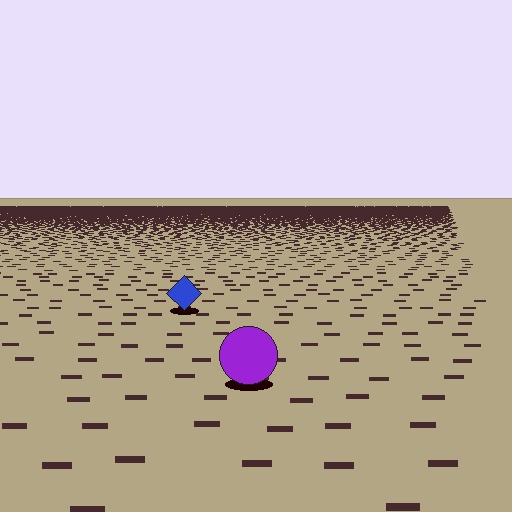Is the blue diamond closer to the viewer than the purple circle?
No. The purple circle is closer — you can tell from the texture gradient: the ground texture is coarser near it.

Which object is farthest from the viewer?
The blue diamond is farthest from the viewer. It appears smaller and the ground texture around it is denser.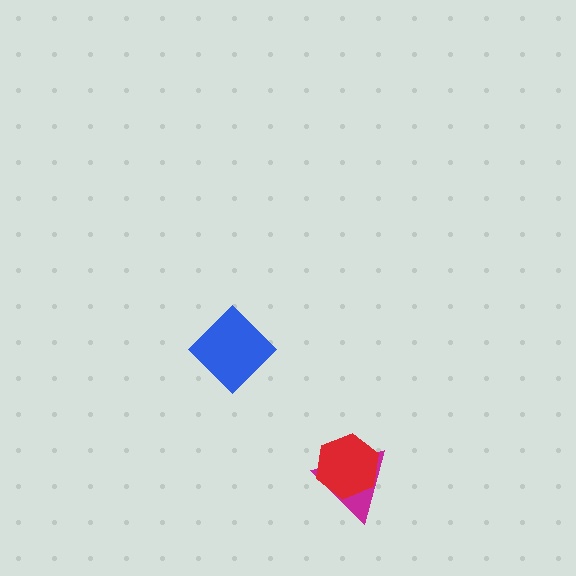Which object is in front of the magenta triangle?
The red hexagon is in front of the magenta triangle.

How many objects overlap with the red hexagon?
1 object overlaps with the red hexagon.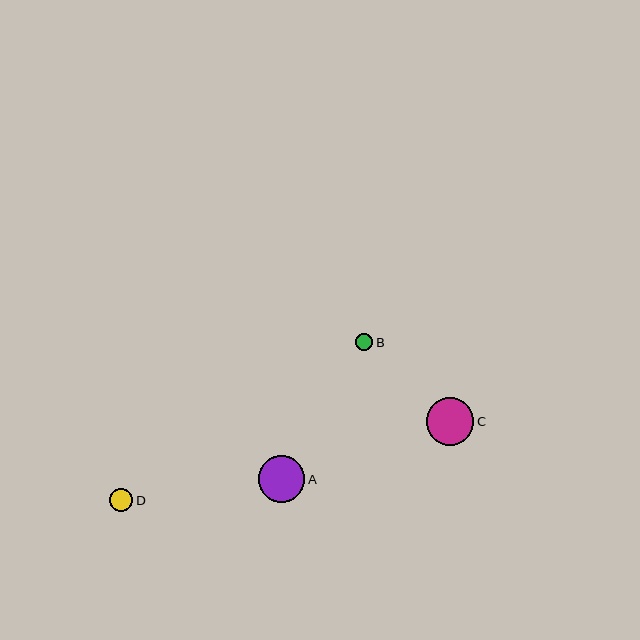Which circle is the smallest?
Circle B is the smallest with a size of approximately 17 pixels.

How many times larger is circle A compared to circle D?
Circle A is approximately 2.0 times the size of circle D.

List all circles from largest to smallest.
From largest to smallest: C, A, D, B.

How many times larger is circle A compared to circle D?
Circle A is approximately 2.0 times the size of circle D.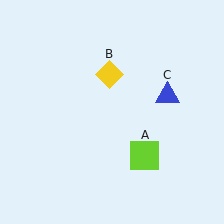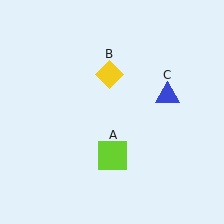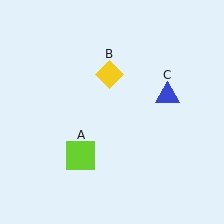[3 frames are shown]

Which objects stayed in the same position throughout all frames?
Yellow diamond (object B) and blue triangle (object C) remained stationary.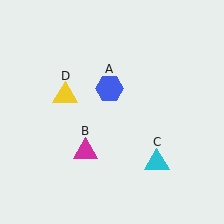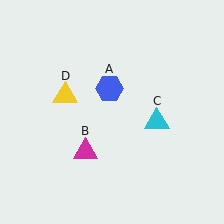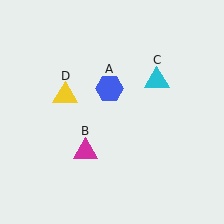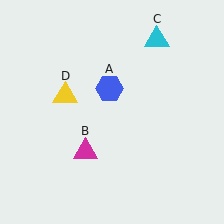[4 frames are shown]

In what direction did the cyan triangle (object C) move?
The cyan triangle (object C) moved up.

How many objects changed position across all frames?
1 object changed position: cyan triangle (object C).